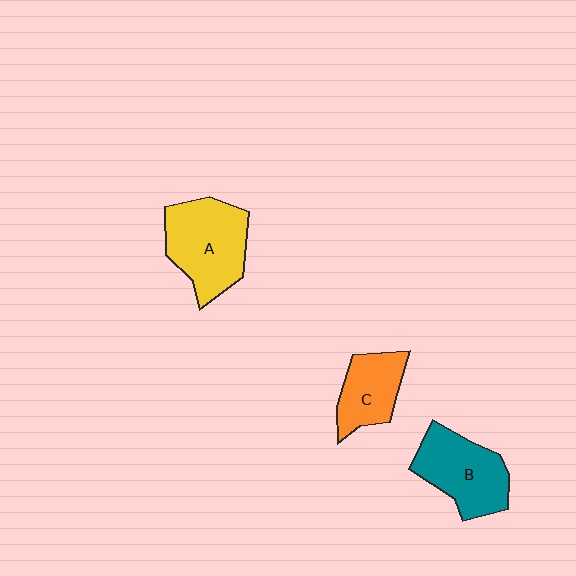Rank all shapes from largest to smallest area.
From largest to smallest: A (yellow), B (teal), C (orange).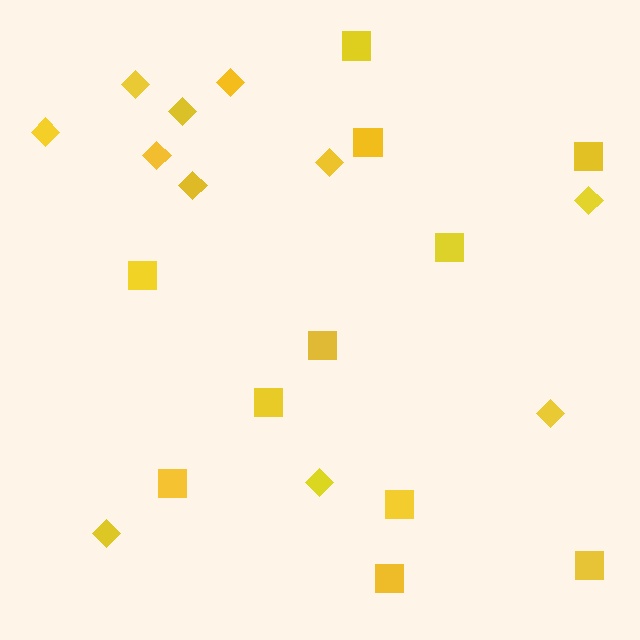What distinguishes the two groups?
There are 2 groups: one group of diamonds (11) and one group of squares (11).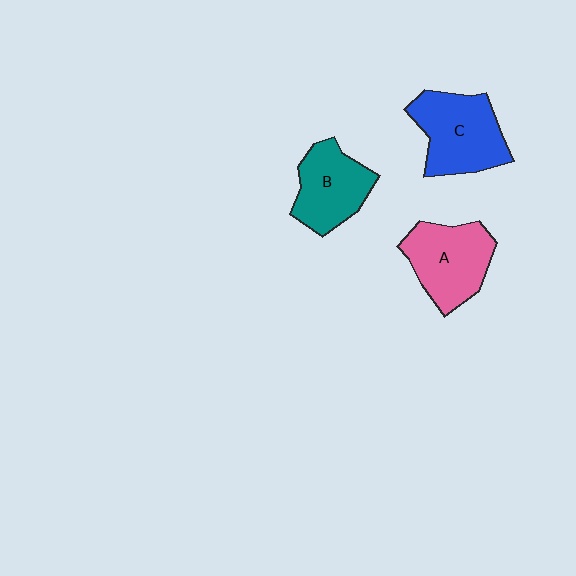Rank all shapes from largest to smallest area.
From largest to smallest: C (blue), A (pink), B (teal).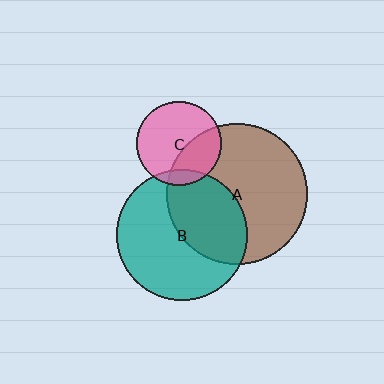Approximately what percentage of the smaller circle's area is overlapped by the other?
Approximately 35%.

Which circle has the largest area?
Circle A (brown).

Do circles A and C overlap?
Yes.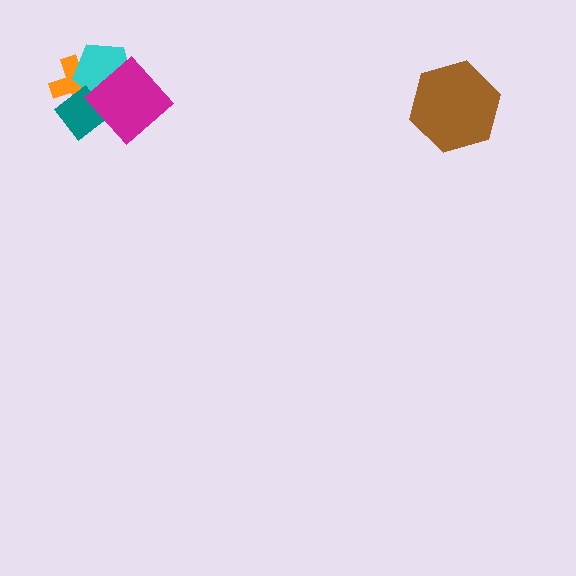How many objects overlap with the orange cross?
3 objects overlap with the orange cross.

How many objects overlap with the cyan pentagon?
3 objects overlap with the cyan pentagon.